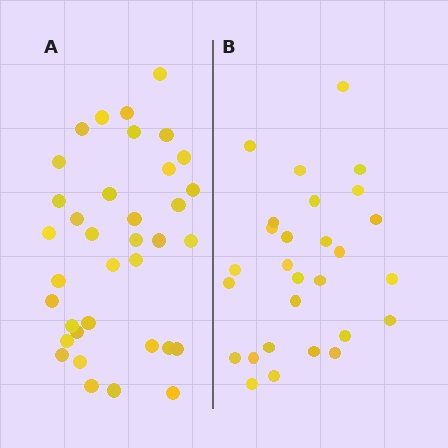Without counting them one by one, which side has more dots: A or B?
Region A (the left region) has more dots.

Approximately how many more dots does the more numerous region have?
Region A has roughly 8 or so more dots than region B.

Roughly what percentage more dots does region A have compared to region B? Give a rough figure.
About 30% more.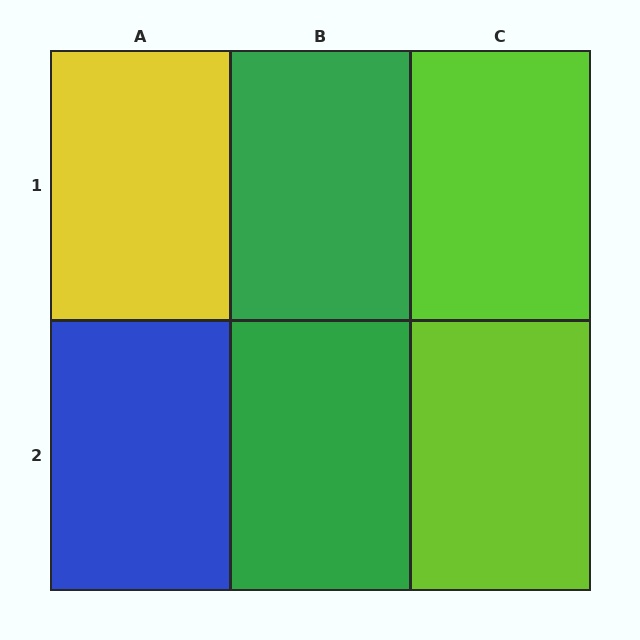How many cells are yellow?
1 cell is yellow.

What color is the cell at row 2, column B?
Green.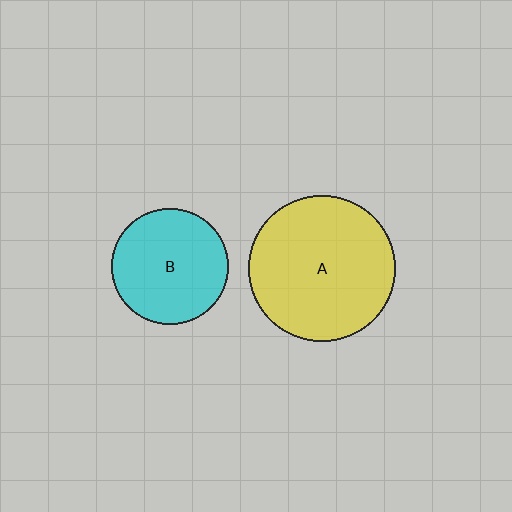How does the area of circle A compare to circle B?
Approximately 1.6 times.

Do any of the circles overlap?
No, none of the circles overlap.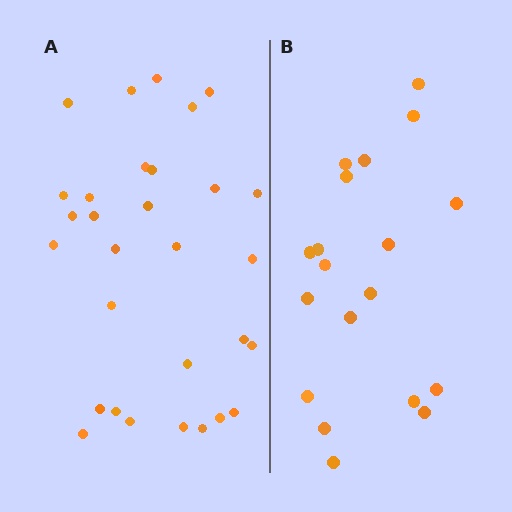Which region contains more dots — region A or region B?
Region A (the left region) has more dots.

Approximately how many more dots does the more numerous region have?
Region A has roughly 12 or so more dots than region B.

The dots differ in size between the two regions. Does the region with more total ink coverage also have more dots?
No. Region B has more total ink coverage because its dots are larger, but region A actually contains more individual dots. Total area can be misleading — the number of items is what matters here.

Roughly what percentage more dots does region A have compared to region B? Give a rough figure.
About 60% more.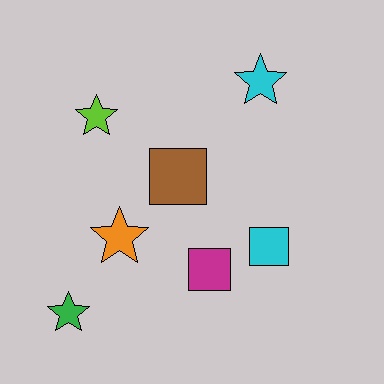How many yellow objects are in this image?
There are no yellow objects.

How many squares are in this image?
There are 3 squares.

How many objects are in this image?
There are 7 objects.